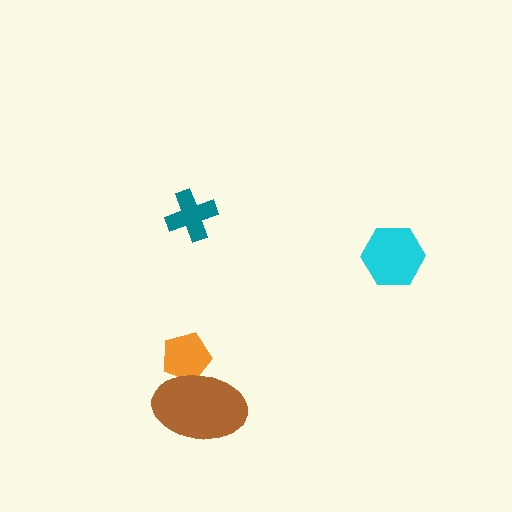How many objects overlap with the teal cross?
0 objects overlap with the teal cross.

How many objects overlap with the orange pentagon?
1 object overlaps with the orange pentagon.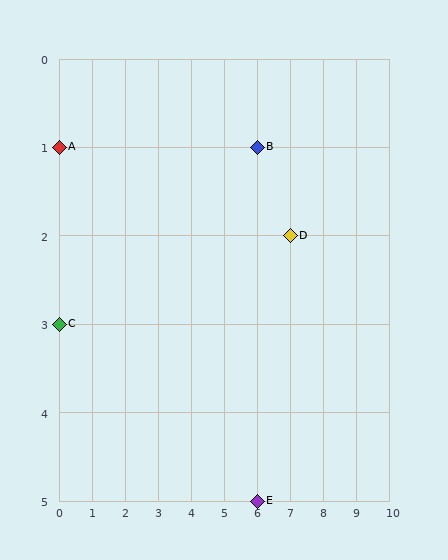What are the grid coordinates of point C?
Point C is at grid coordinates (0, 3).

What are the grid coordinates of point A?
Point A is at grid coordinates (0, 1).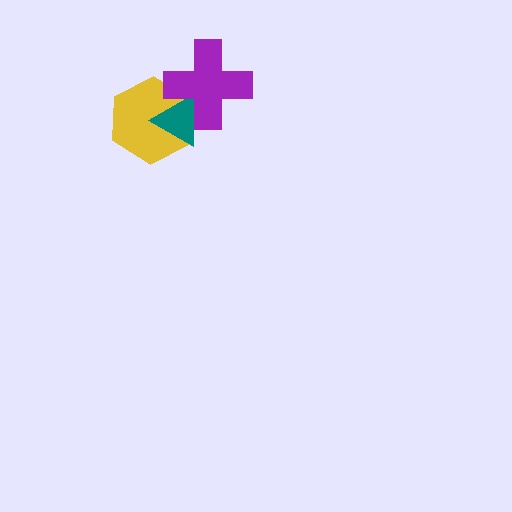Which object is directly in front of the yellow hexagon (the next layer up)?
The teal triangle is directly in front of the yellow hexagon.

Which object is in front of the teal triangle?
The purple cross is in front of the teal triangle.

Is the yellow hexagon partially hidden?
Yes, it is partially covered by another shape.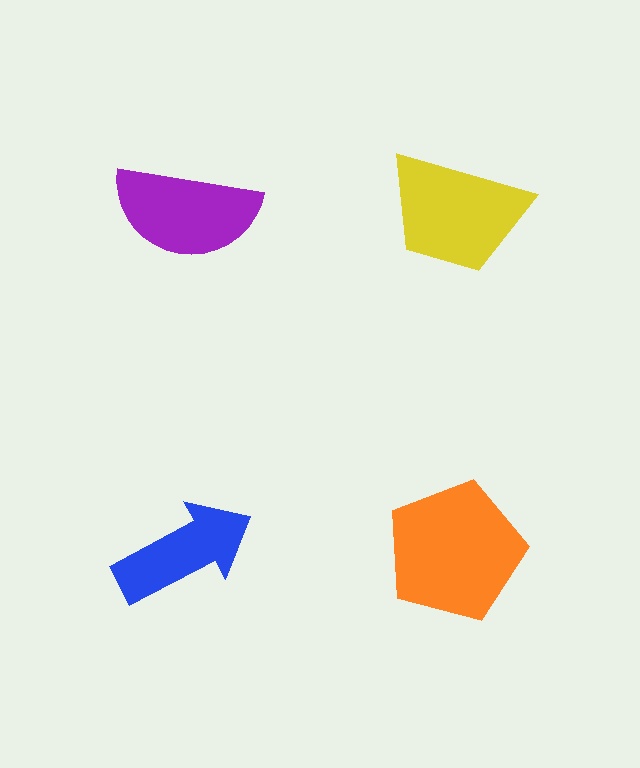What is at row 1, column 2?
A yellow trapezoid.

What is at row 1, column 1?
A purple semicircle.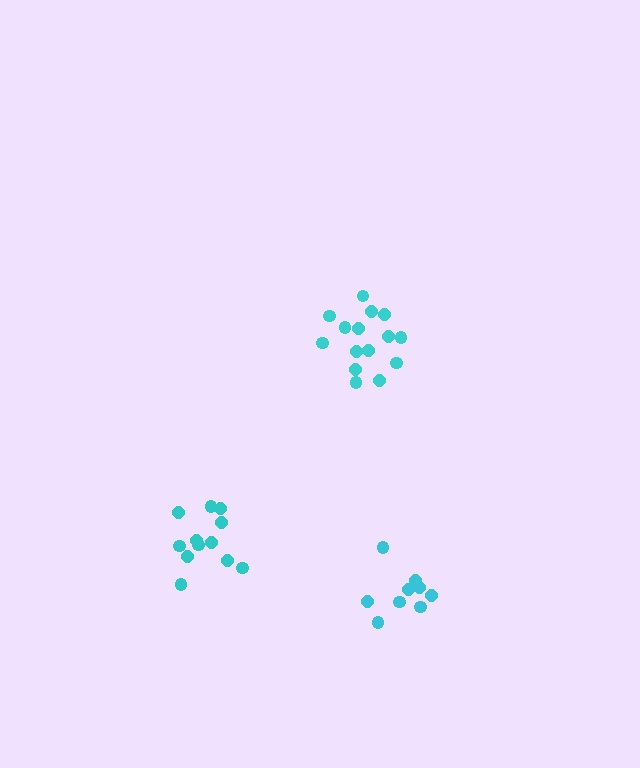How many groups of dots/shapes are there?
There are 3 groups.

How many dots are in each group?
Group 1: 12 dots, Group 2: 9 dots, Group 3: 15 dots (36 total).